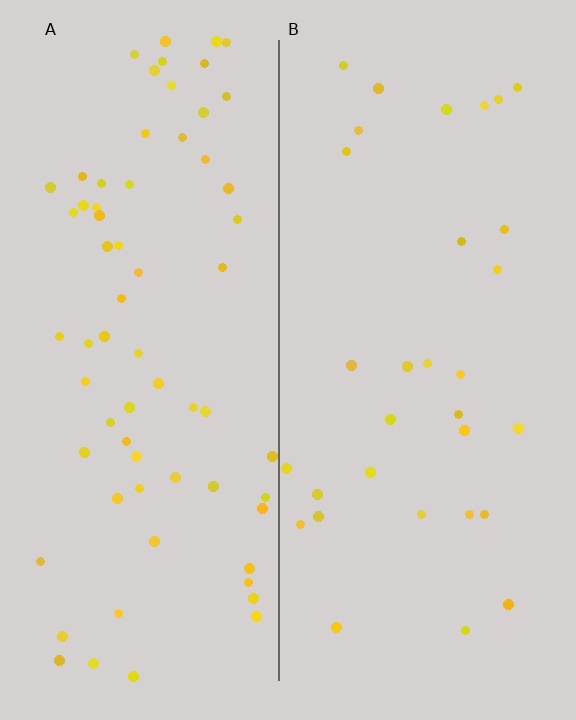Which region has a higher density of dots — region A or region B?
A (the left).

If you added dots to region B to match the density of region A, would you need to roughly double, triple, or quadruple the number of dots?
Approximately double.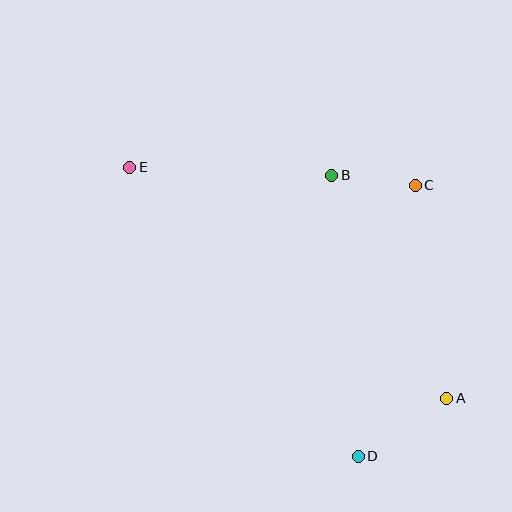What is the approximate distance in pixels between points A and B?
The distance between A and B is approximately 251 pixels.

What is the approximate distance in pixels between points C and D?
The distance between C and D is approximately 277 pixels.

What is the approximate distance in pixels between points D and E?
The distance between D and E is approximately 369 pixels.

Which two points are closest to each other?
Points B and C are closest to each other.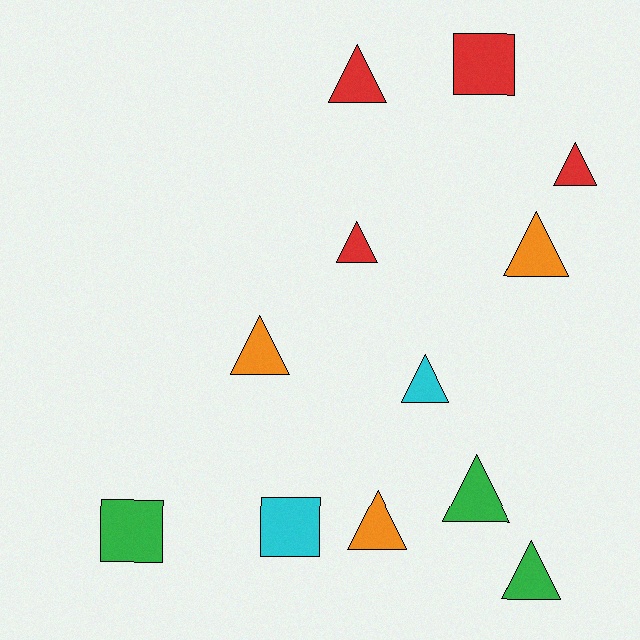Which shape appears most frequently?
Triangle, with 9 objects.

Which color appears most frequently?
Red, with 4 objects.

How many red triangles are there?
There are 3 red triangles.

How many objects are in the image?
There are 12 objects.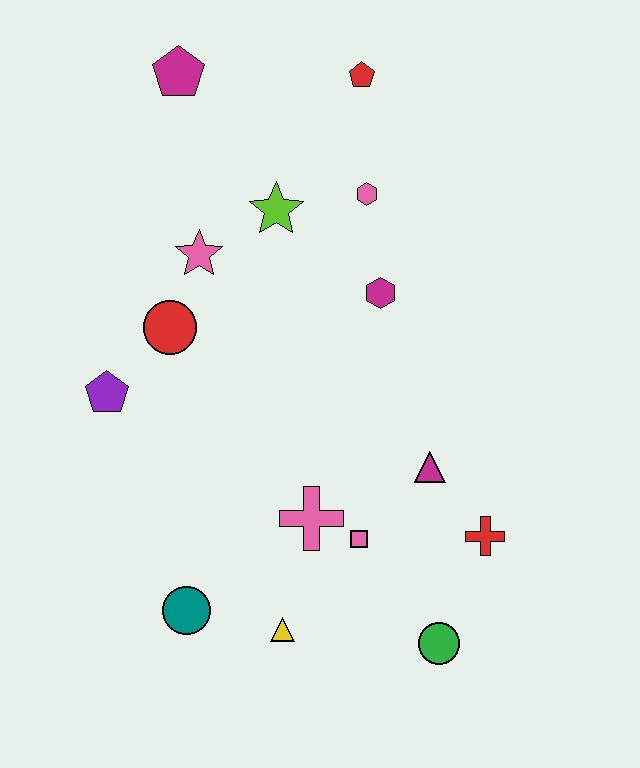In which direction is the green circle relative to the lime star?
The green circle is below the lime star.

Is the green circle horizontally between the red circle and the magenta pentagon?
No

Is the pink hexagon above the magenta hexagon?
Yes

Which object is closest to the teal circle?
The yellow triangle is closest to the teal circle.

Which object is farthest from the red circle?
The green circle is farthest from the red circle.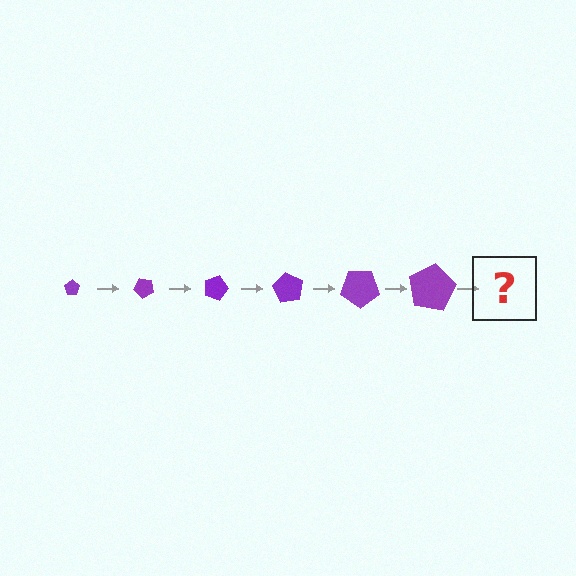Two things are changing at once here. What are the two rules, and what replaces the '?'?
The two rules are that the pentagon grows larger each step and it rotates 45 degrees each step. The '?' should be a pentagon, larger than the previous one and rotated 270 degrees from the start.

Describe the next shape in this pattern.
It should be a pentagon, larger than the previous one and rotated 270 degrees from the start.